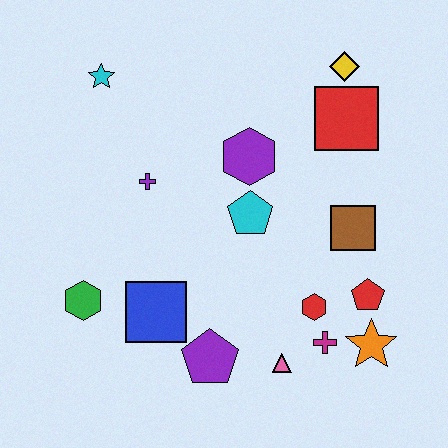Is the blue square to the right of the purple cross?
Yes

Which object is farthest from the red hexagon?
The cyan star is farthest from the red hexagon.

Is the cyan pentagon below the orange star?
No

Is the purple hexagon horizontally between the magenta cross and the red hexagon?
No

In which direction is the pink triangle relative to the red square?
The pink triangle is below the red square.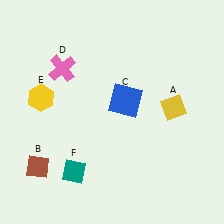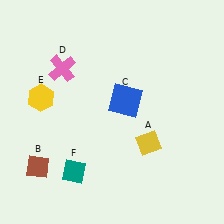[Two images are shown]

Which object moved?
The yellow diamond (A) moved down.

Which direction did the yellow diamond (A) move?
The yellow diamond (A) moved down.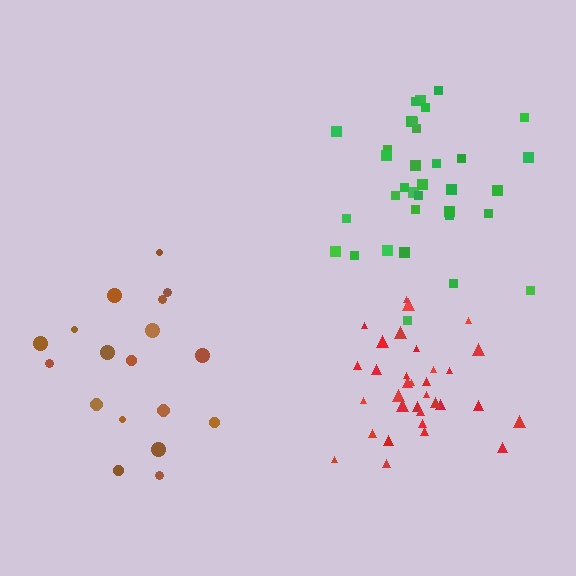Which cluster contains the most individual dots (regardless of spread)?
Green (34).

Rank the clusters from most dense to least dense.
red, green, brown.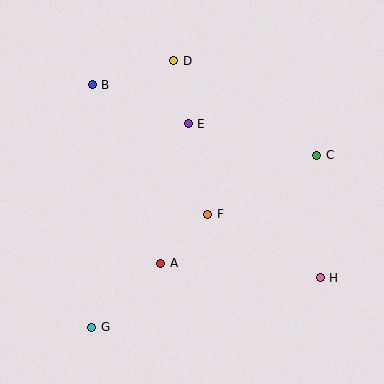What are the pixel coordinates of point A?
Point A is at (161, 263).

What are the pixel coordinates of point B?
Point B is at (92, 85).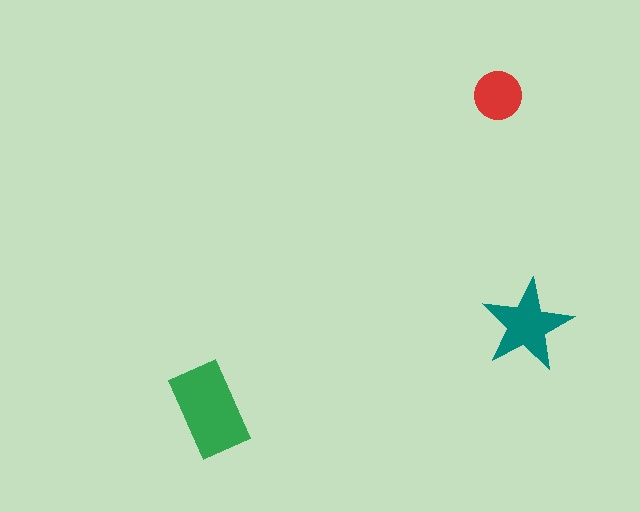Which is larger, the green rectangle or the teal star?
The green rectangle.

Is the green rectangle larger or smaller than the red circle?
Larger.